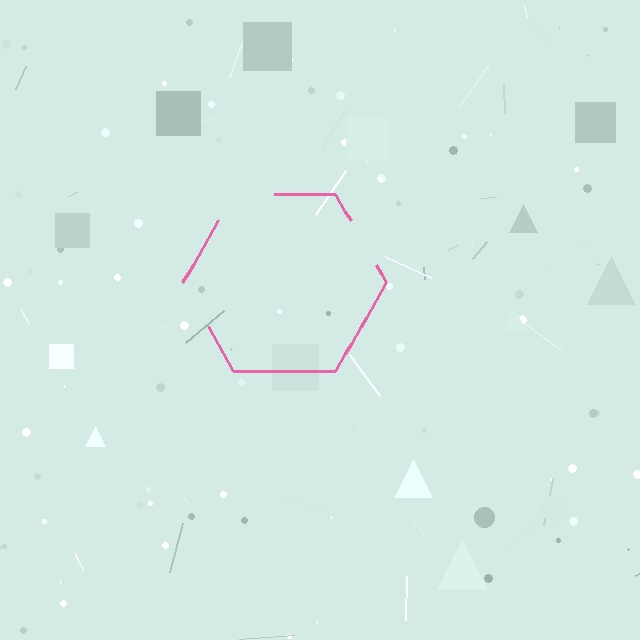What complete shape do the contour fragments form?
The contour fragments form a hexagon.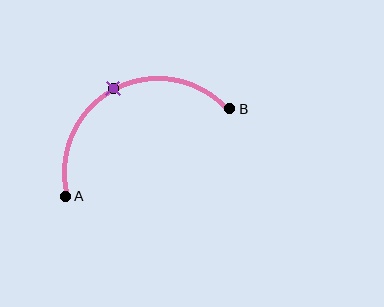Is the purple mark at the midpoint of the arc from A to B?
Yes. The purple mark lies on the arc at equal arc-length from both A and B — it is the arc midpoint.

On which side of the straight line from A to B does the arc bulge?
The arc bulges above the straight line connecting A and B.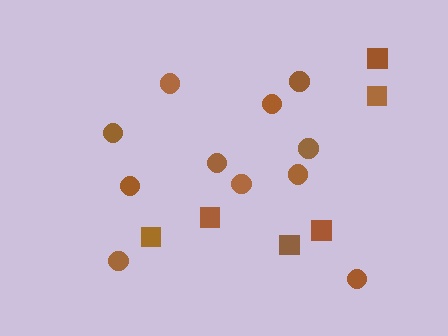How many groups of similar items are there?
There are 2 groups: one group of circles (11) and one group of squares (6).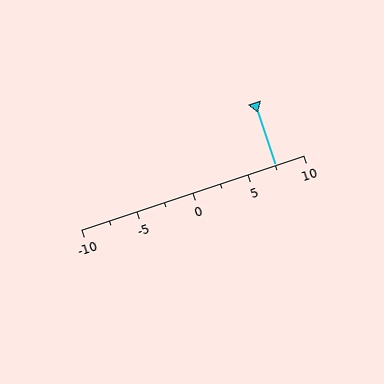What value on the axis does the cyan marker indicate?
The marker indicates approximately 7.5.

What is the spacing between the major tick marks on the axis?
The major ticks are spaced 5 apart.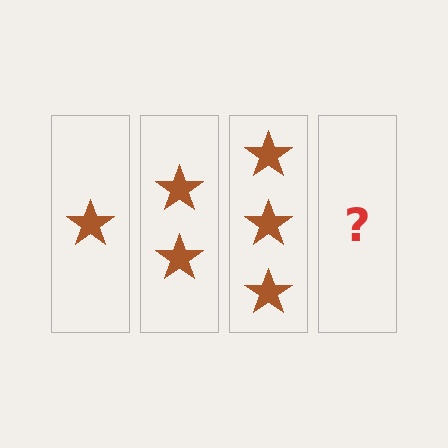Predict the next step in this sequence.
The next step is 4 stars.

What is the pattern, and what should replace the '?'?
The pattern is that each step adds one more star. The '?' should be 4 stars.